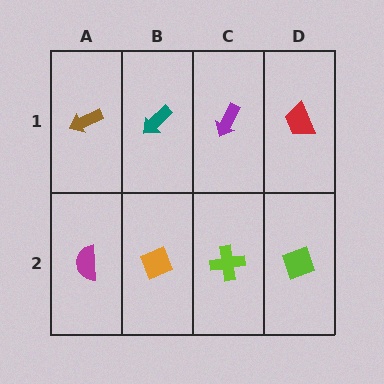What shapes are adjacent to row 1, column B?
An orange diamond (row 2, column B), a brown arrow (row 1, column A), a purple arrow (row 1, column C).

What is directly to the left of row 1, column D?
A purple arrow.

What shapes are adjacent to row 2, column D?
A red trapezoid (row 1, column D), a lime cross (row 2, column C).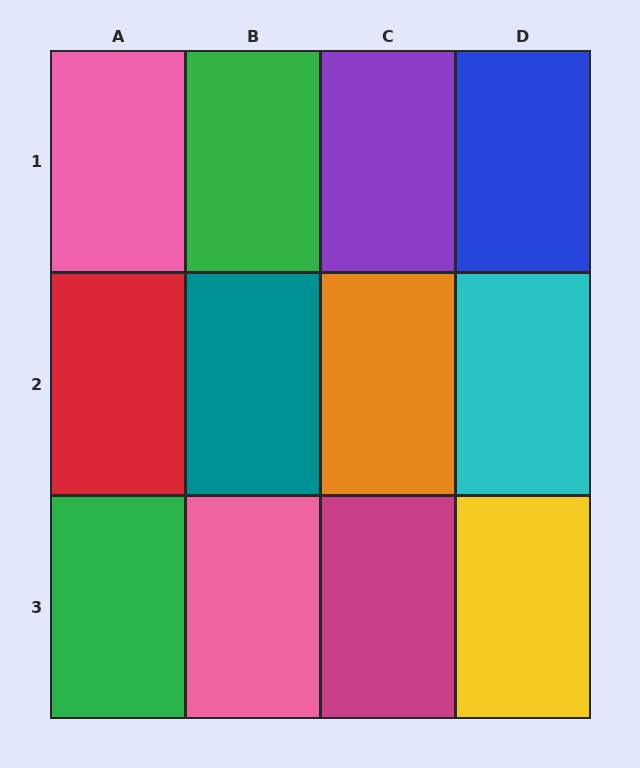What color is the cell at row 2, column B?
Teal.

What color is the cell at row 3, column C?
Magenta.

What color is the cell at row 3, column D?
Yellow.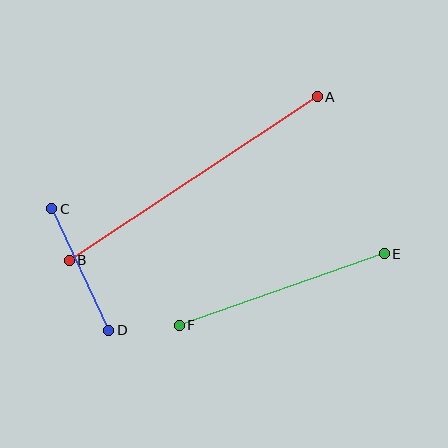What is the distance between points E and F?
The distance is approximately 217 pixels.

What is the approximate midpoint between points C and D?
The midpoint is at approximately (80, 269) pixels.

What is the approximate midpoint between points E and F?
The midpoint is at approximately (282, 289) pixels.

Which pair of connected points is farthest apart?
Points A and B are farthest apart.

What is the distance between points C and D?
The distance is approximately 134 pixels.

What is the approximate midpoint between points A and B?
The midpoint is at approximately (193, 178) pixels.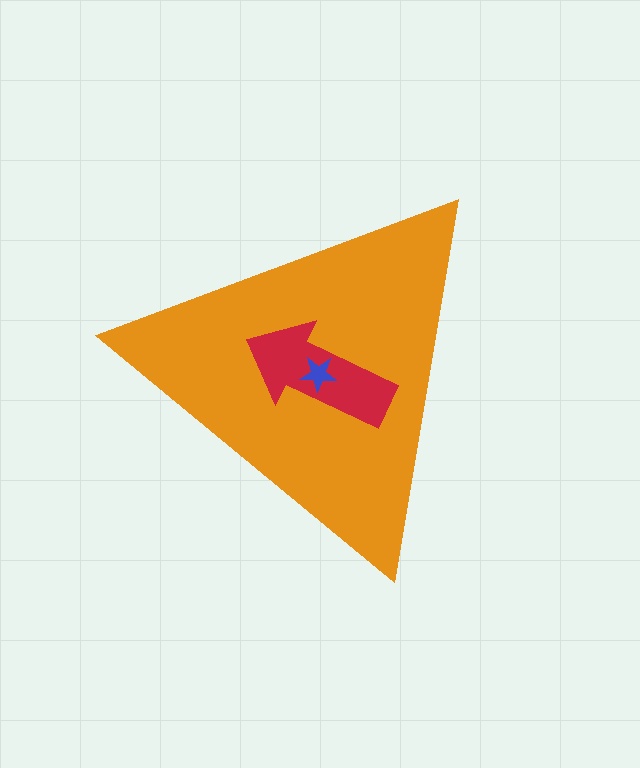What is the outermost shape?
The orange triangle.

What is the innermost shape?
The blue star.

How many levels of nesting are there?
3.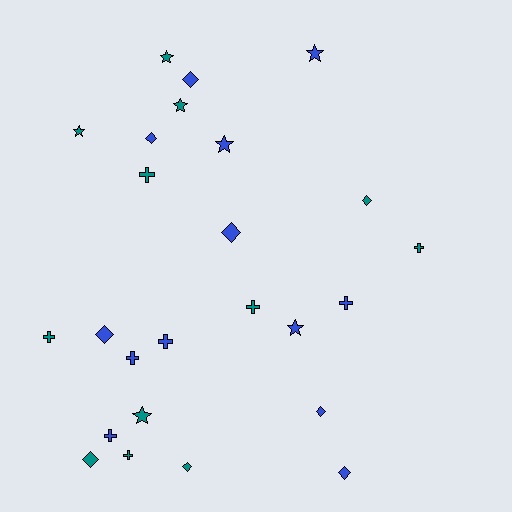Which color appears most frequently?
Blue, with 13 objects.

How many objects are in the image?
There are 25 objects.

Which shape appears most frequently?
Cross, with 9 objects.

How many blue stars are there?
There are 3 blue stars.